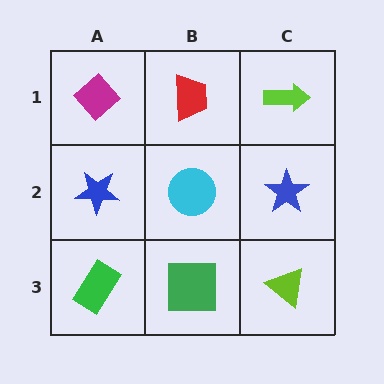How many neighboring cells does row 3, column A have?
2.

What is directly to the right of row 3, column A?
A green square.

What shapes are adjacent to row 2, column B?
A red trapezoid (row 1, column B), a green square (row 3, column B), a blue star (row 2, column A), a blue star (row 2, column C).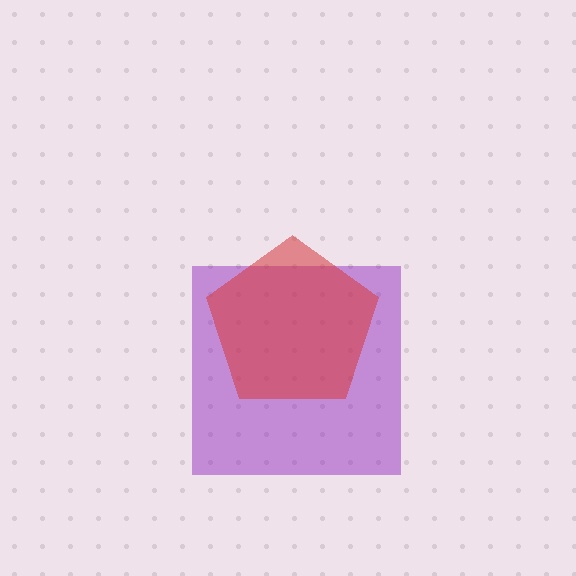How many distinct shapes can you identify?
There are 2 distinct shapes: a purple square, a red pentagon.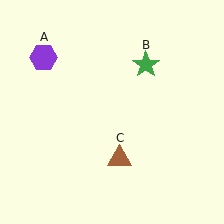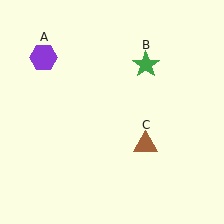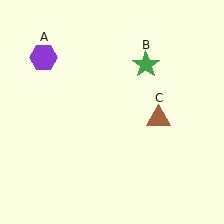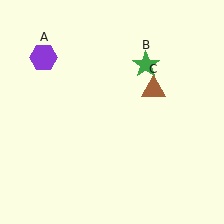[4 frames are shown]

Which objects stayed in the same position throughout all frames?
Purple hexagon (object A) and green star (object B) remained stationary.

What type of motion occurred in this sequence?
The brown triangle (object C) rotated counterclockwise around the center of the scene.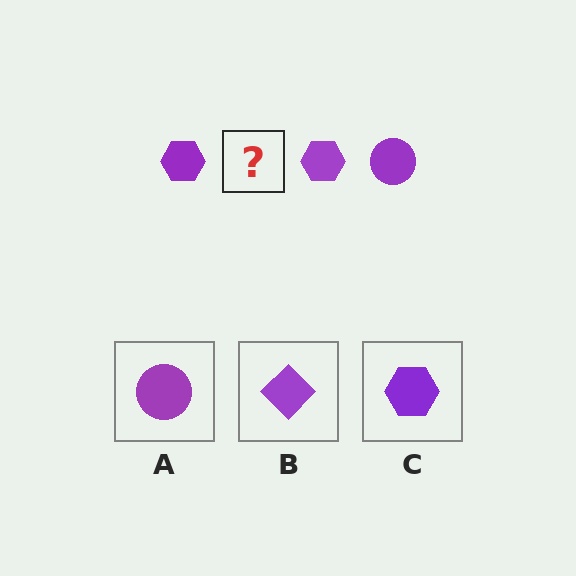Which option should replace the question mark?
Option A.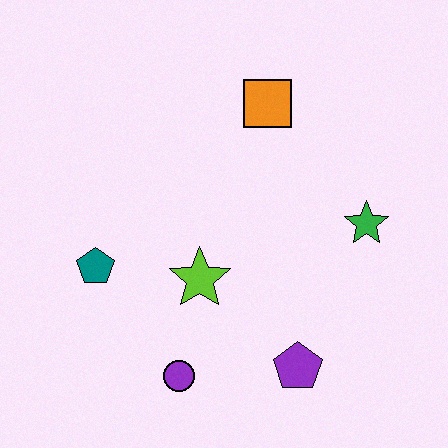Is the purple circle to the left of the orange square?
Yes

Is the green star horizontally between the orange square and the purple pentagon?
No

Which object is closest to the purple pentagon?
The purple circle is closest to the purple pentagon.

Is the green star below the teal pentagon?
No